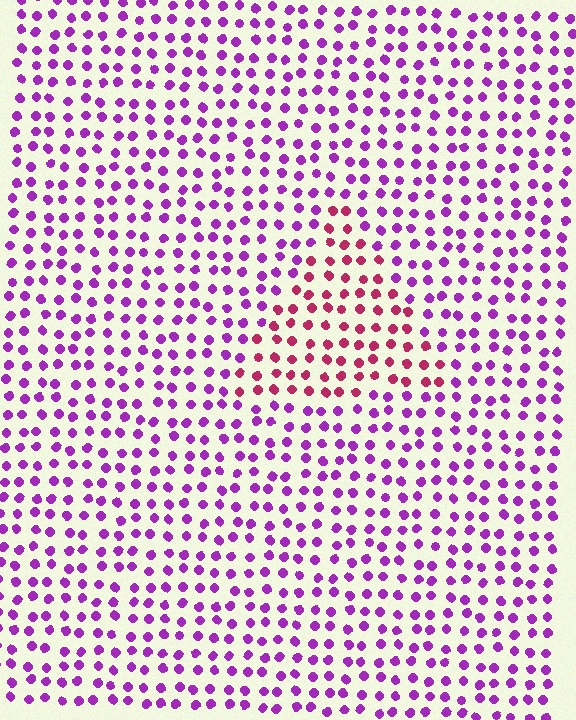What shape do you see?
I see a triangle.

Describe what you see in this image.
The image is filled with small purple elements in a uniform arrangement. A triangle-shaped region is visible where the elements are tinted to a slightly different hue, forming a subtle color boundary.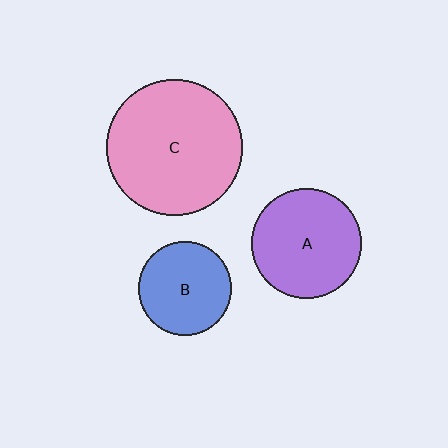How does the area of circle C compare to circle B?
Approximately 2.1 times.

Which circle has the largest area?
Circle C (pink).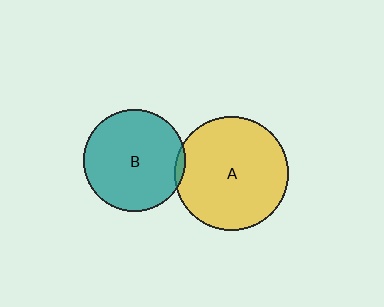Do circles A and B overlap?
Yes.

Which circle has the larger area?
Circle A (yellow).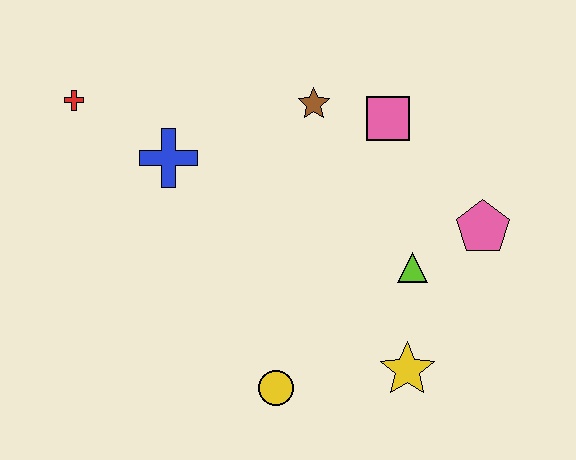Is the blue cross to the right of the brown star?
No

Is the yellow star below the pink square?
Yes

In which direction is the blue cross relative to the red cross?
The blue cross is to the right of the red cross.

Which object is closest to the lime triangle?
The pink pentagon is closest to the lime triangle.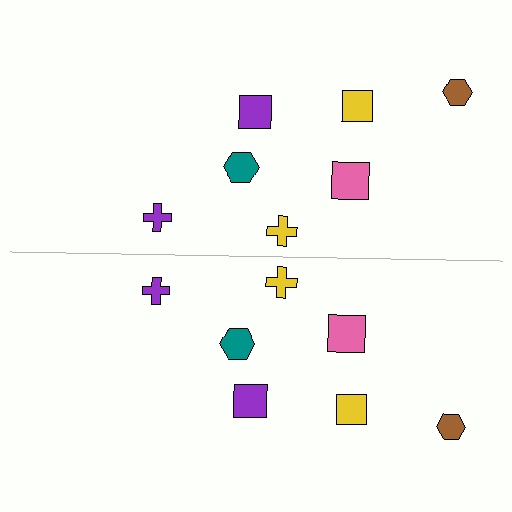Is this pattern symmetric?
Yes, this pattern has bilateral (reflection) symmetry.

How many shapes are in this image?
There are 14 shapes in this image.